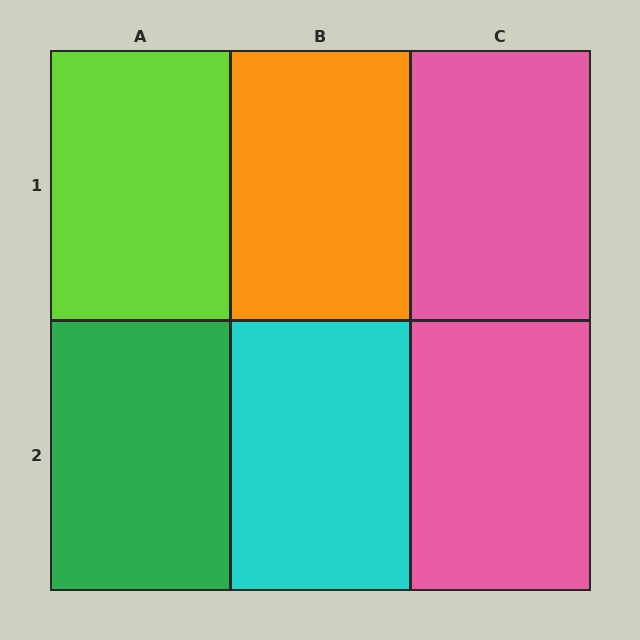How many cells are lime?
1 cell is lime.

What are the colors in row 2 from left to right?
Green, cyan, pink.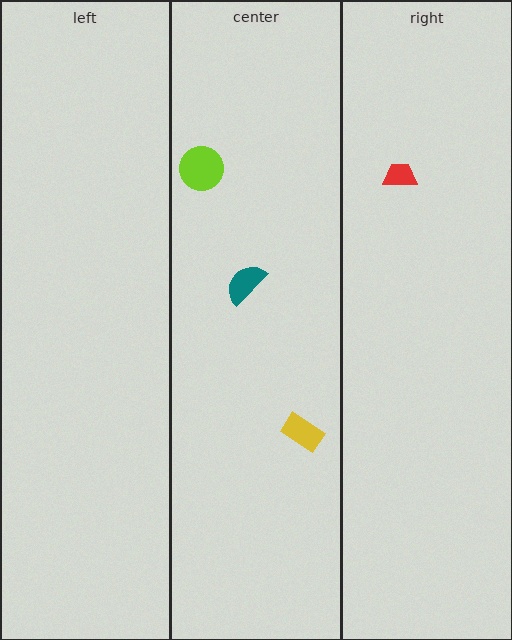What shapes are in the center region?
The teal semicircle, the yellow rectangle, the lime circle.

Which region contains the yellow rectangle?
The center region.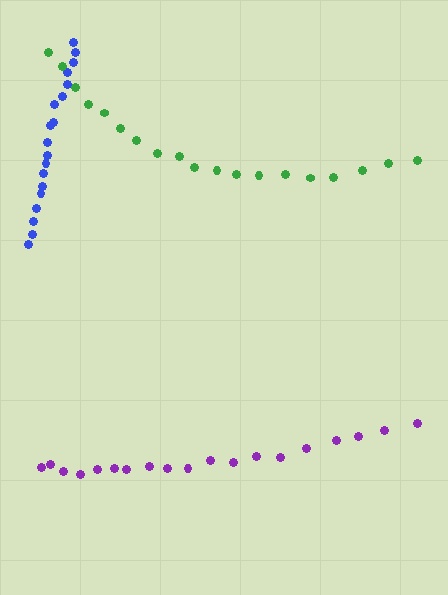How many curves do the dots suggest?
There are 3 distinct paths.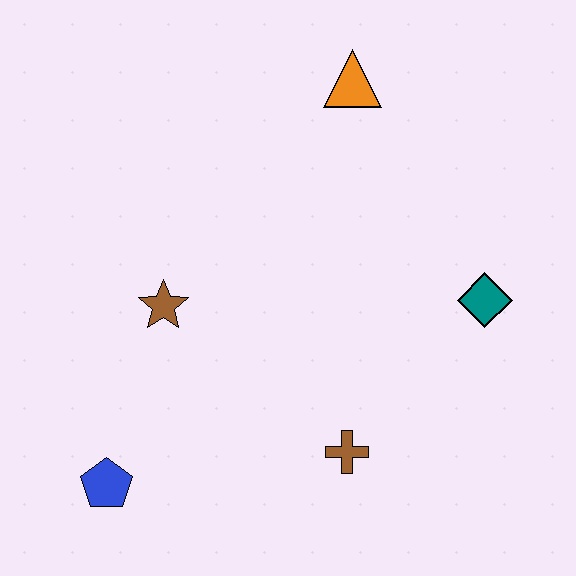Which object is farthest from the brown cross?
The orange triangle is farthest from the brown cross.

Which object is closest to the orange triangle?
The teal diamond is closest to the orange triangle.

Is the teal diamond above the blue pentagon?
Yes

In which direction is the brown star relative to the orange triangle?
The brown star is below the orange triangle.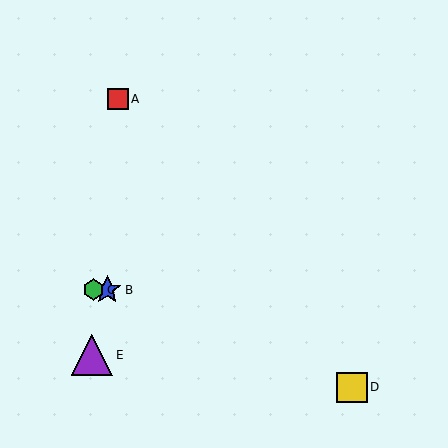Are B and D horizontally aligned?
No, B is at y≈290 and D is at y≈387.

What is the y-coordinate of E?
Object E is at y≈355.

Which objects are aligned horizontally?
Objects B, C are aligned horizontally.